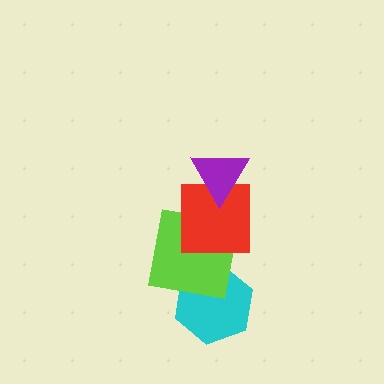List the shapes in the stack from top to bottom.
From top to bottom: the purple triangle, the red square, the lime square, the cyan hexagon.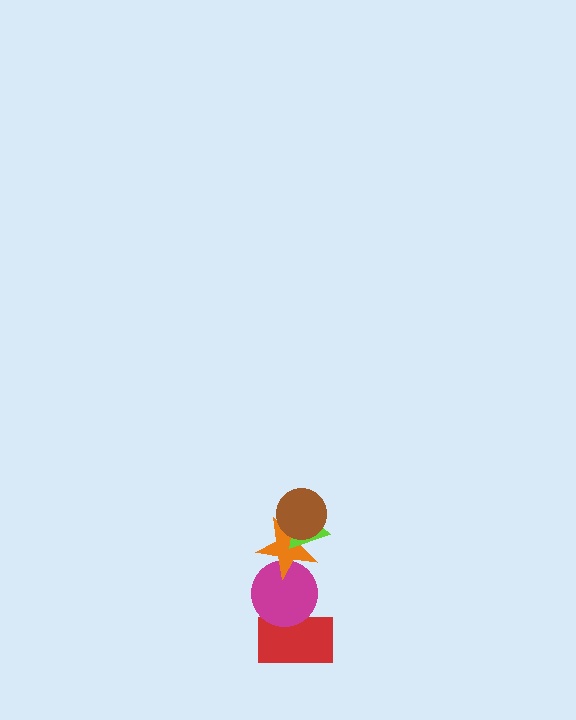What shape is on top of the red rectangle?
The magenta circle is on top of the red rectangle.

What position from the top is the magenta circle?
The magenta circle is 4th from the top.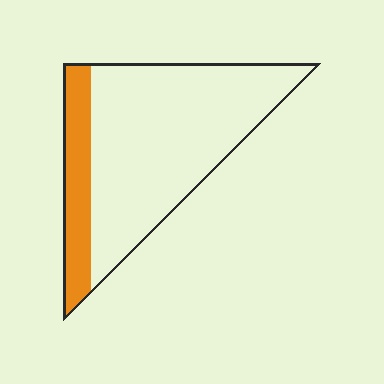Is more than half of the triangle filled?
No.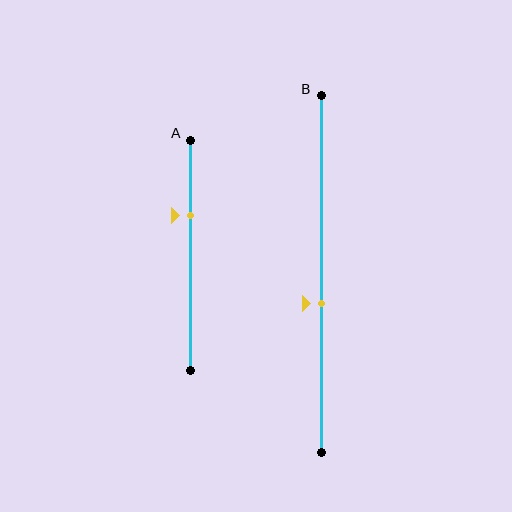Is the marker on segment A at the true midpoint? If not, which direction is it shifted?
No, the marker on segment A is shifted upward by about 17% of the segment length.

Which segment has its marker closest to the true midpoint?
Segment B has its marker closest to the true midpoint.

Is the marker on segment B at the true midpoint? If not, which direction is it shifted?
No, the marker on segment B is shifted downward by about 8% of the segment length.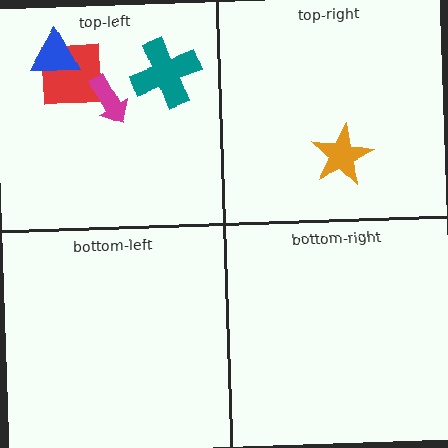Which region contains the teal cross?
The top-left region.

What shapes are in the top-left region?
The red square, the magenta arrow, the teal cross, the blue triangle.